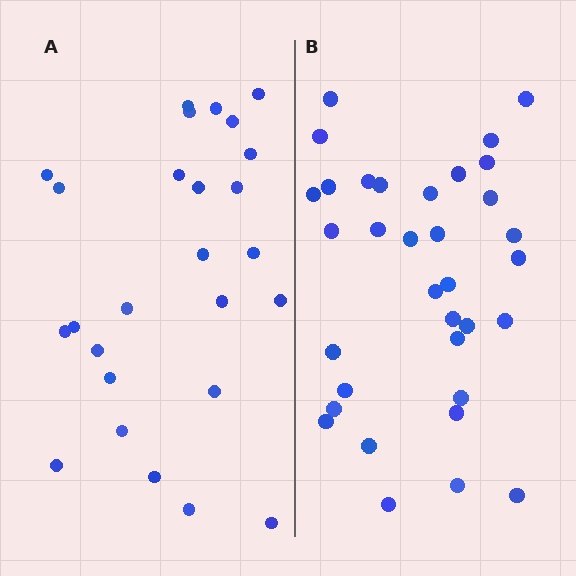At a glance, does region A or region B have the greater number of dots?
Region B (the right region) has more dots.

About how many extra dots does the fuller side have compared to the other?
Region B has roughly 8 or so more dots than region A.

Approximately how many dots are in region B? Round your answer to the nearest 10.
About 30 dots. (The exact count is 34, which rounds to 30.)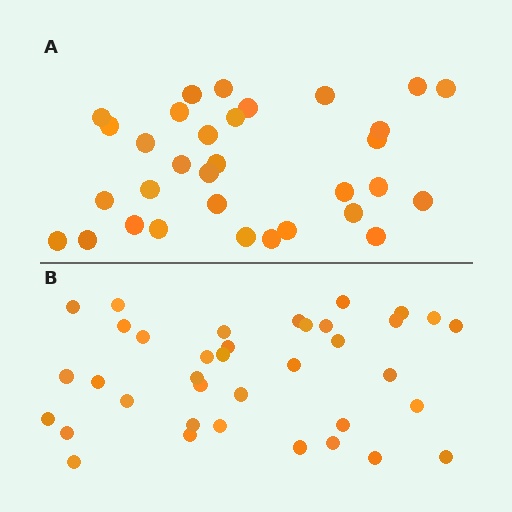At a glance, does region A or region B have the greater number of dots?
Region B (the bottom region) has more dots.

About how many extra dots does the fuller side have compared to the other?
Region B has about 5 more dots than region A.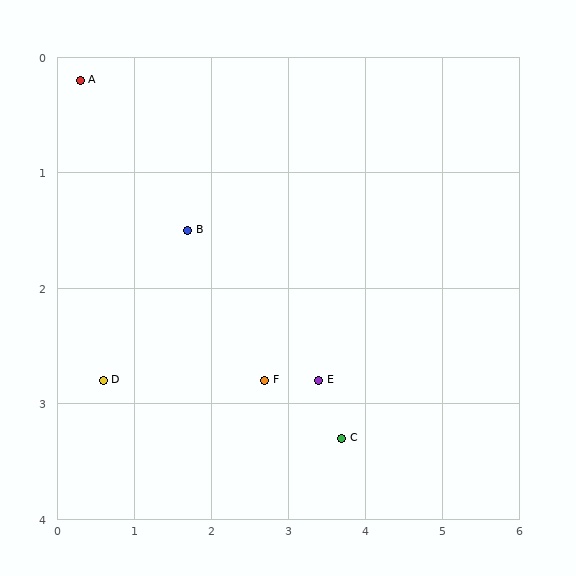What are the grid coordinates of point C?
Point C is at approximately (3.7, 3.3).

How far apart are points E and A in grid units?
Points E and A are about 4.0 grid units apart.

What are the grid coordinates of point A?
Point A is at approximately (0.3, 0.2).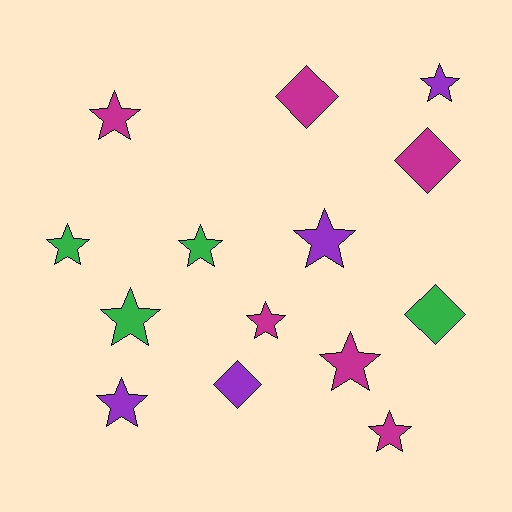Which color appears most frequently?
Magenta, with 6 objects.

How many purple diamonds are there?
There is 1 purple diamond.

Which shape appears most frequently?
Star, with 10 objects.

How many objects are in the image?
There are 14 objects.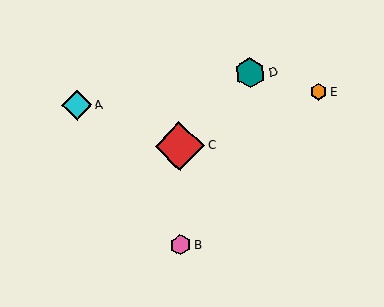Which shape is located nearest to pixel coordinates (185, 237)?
The pink hexagon (labeled B) at (181, 245) is nearest to that location.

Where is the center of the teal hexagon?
The center of the teal hexagon is at (250, 73).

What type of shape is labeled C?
Shape C is a red diamond.